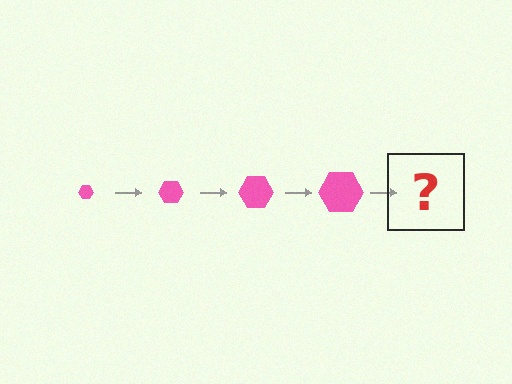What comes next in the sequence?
The next element should be a pink hexagon, larger than the previous one.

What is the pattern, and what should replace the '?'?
The pattern is that the hexagon gets progressively larger each step. The '?' should be a pink hexagon, larger than the previous one.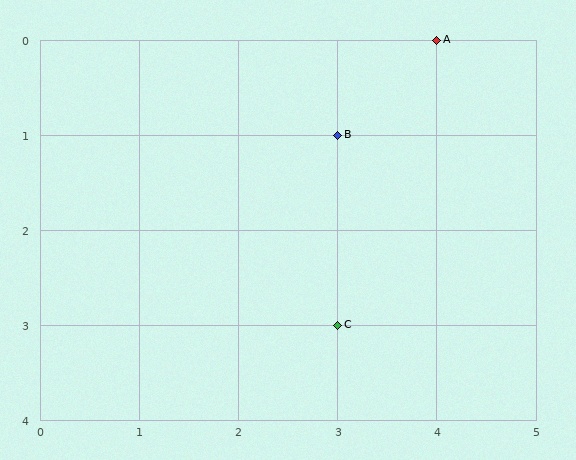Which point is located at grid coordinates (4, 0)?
Point A is at (4, 0).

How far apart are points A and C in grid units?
Points A and C are 1 column and 3 rows apart (about 3.2 grid units diagonally).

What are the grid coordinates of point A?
Point A is at grid coordinates (4, 0).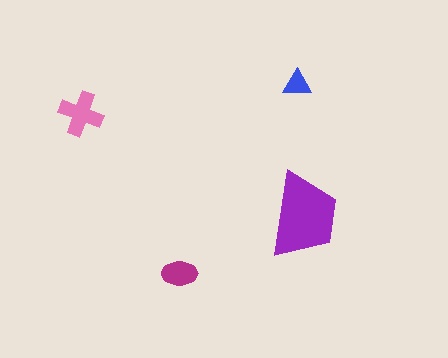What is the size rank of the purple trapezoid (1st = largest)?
1st.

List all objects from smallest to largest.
The blue triangle, the magenta ellipse, the pink cross, the purple trapezoid.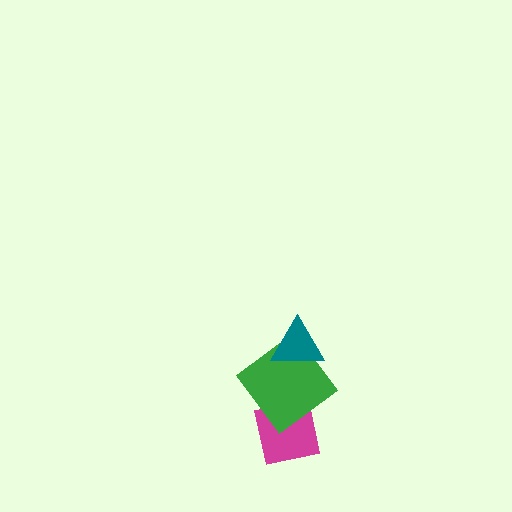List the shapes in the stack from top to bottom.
From top to bottom: the teal triangle, the green diamond, the magenta square.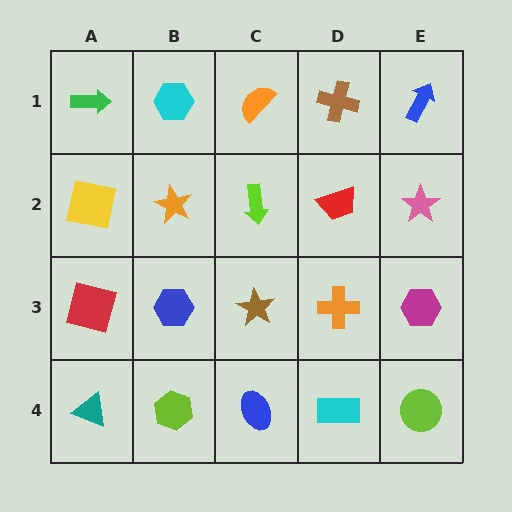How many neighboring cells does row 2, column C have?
4.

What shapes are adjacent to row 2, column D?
A brown cross (row 1, column D), an orange cross (row 3, column D), a lime arrow (row 2, column C), a pink star (row 2, column E).